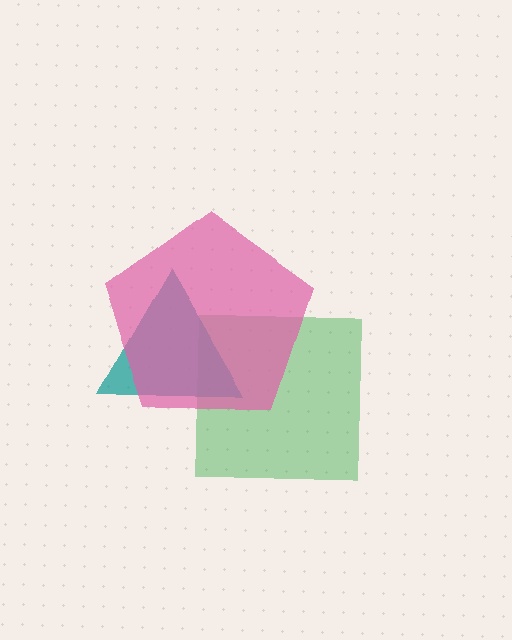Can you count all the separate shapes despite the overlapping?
Yes, there are 3 separate shapes.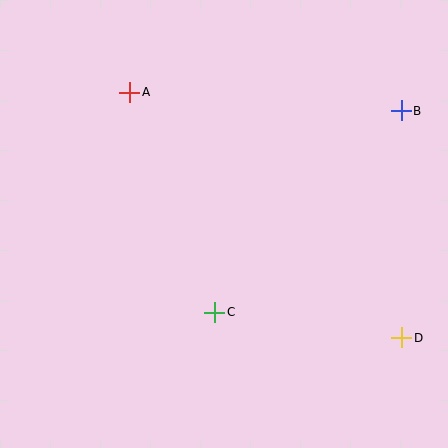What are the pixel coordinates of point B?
Point B is at (401, 111).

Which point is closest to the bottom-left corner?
Point C is closest to the bottom-left corner.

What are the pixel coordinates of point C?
Point C is at (215, 312).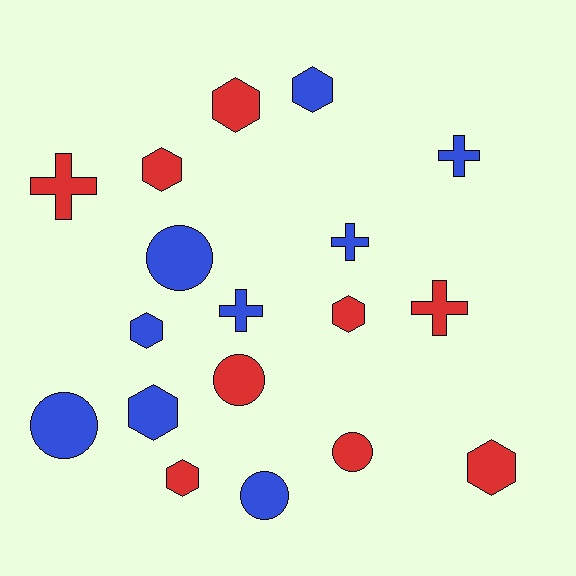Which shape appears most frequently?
Hexagon, with 8 objects.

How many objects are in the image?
There are 18 objects.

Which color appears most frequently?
Red, with 9 objects.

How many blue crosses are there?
There are 3 blue crosses.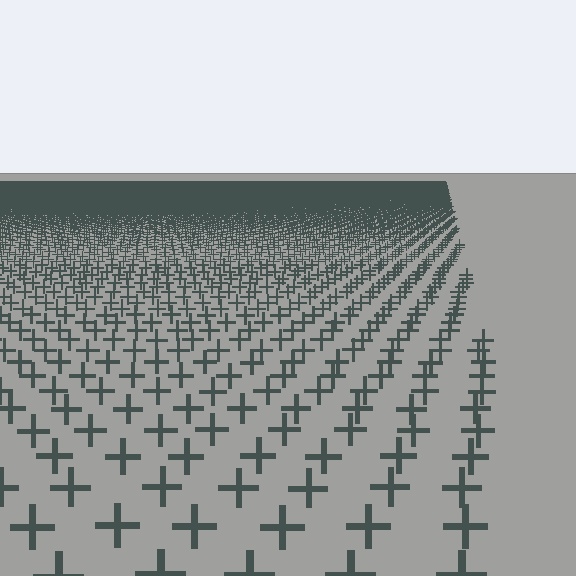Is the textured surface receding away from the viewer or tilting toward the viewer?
The surface is receding away from the viewer. Texture elements get smaller and denser toward the top.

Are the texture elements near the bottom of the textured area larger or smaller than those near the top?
Larger. Near the bottom, elements are closer to the viewer and appear at a bigger on-screen size.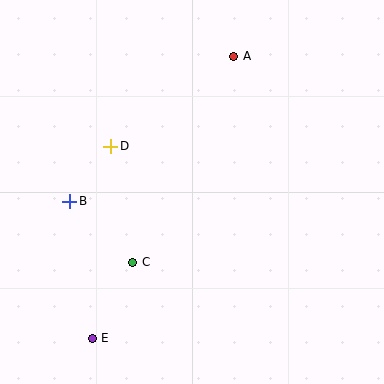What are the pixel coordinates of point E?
Point E is at (92, 338).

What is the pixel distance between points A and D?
The distance between A and D is 152 pixels.